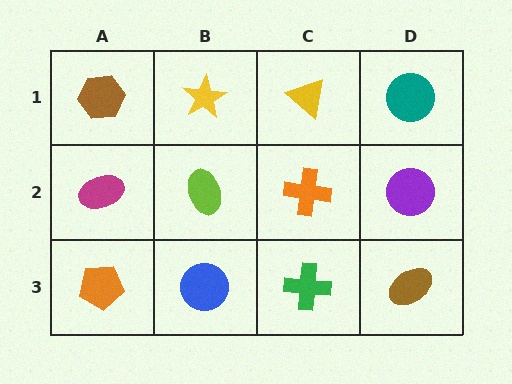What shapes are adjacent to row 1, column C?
An orange cross (row 2, column C), a yellow star (row 1, column B), a teal circle (row 1, column D).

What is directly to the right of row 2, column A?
A lime ellipse.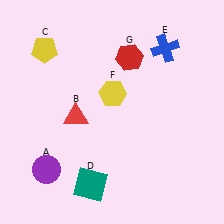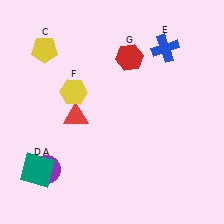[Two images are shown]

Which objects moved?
The objects that moved are: the teal square (D), the yellow hexagon (F).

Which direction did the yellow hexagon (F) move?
The yellow hexagon (F) moved left.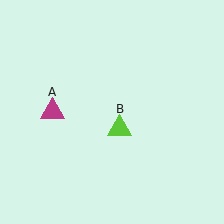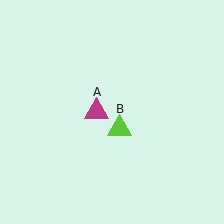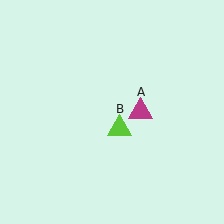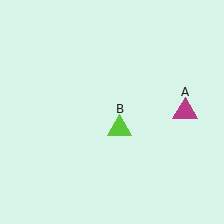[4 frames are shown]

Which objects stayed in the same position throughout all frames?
Lime triangle (object B) remained stationary.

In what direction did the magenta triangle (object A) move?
The magenta triangle (object A) moved right.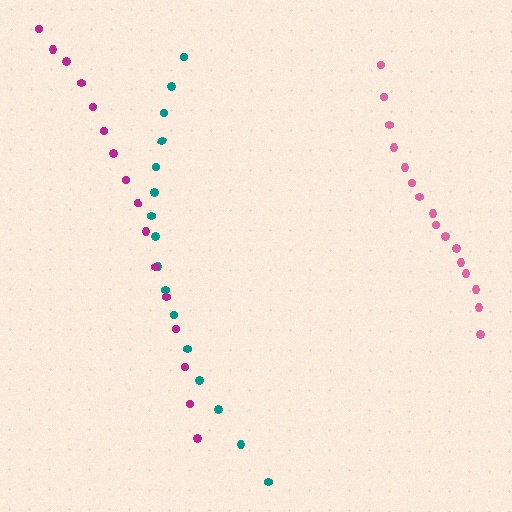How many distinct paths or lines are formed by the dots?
There are 3 distinct paths.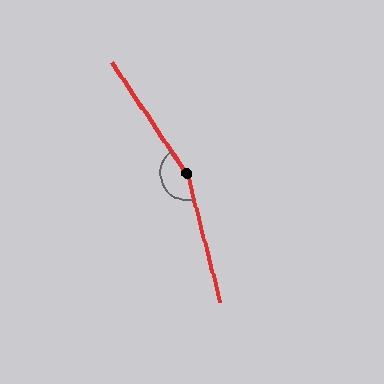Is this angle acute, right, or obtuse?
It is obtuse.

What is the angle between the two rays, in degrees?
Approximately 160 degrees.